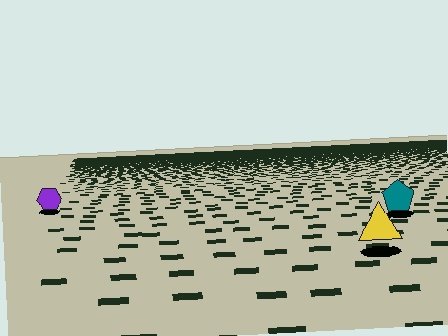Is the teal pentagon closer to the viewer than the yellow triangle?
No. The yellow triangle is closer — you can tell from the texture gradient: the ground texture is coarser near it.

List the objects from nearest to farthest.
From nearest to farthest: the yellow triangle, the teal pentagon, the purple hexagon.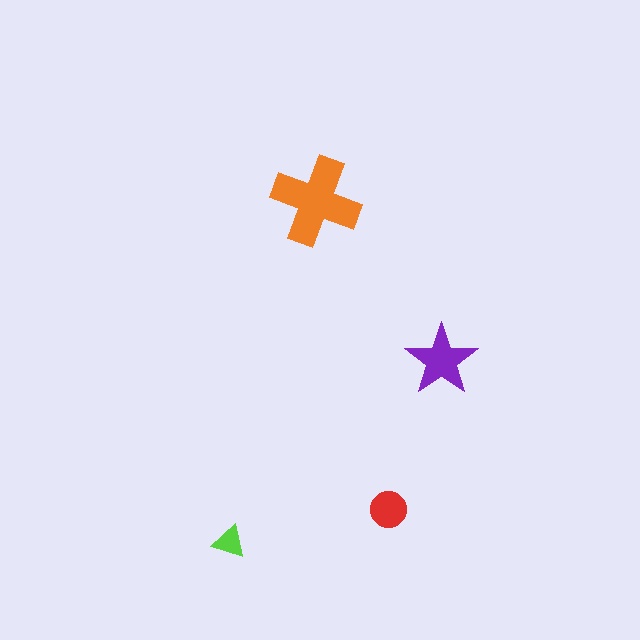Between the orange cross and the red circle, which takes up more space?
The orange cross.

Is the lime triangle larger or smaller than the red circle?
Smaller.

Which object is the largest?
The orange cross.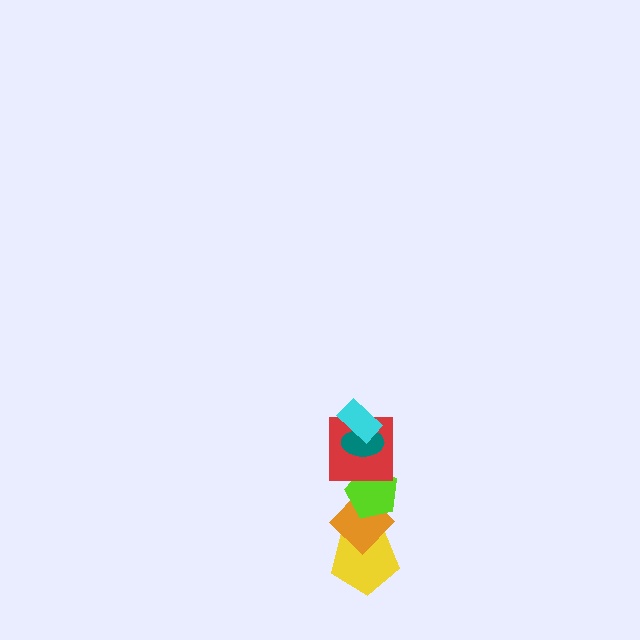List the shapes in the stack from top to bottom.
From top to bottom: the cyan rectangle, the teal ellipse, the red square, the lime pentagon, the orange diamond, the yellow pentagon.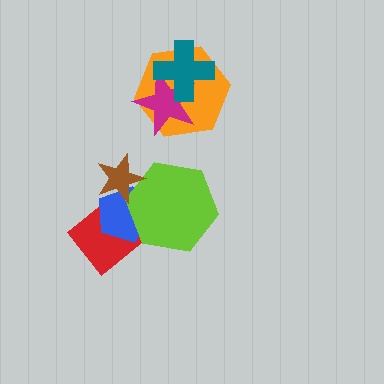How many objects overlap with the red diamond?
2 objects overlap with the red diamond.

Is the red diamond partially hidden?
Yes, it is partially covered by another shape.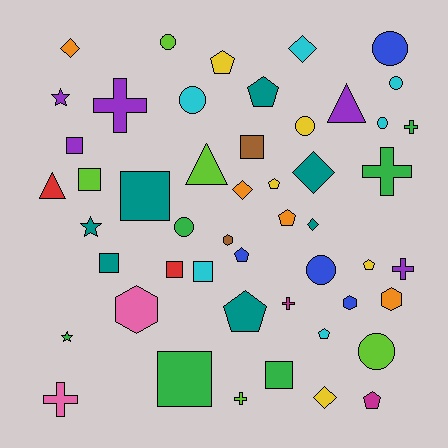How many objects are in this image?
There are 50 objects.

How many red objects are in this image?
There are 2 red objects.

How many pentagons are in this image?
There are 9 pentagons.